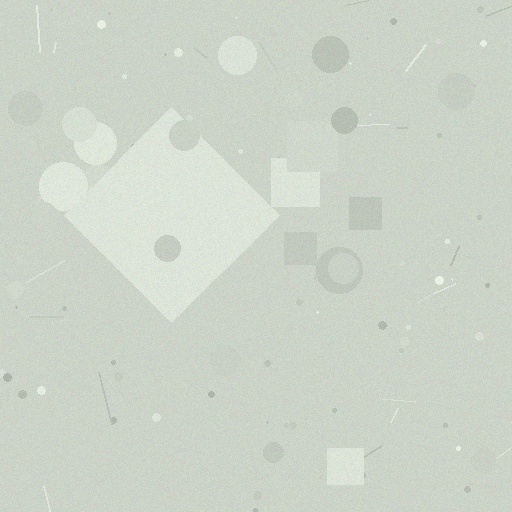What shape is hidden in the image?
A diamond is hidden in the image.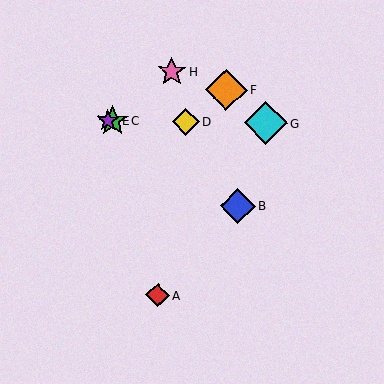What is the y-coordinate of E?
Object E is at y≈121.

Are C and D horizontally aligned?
Yes, both are at y≈121.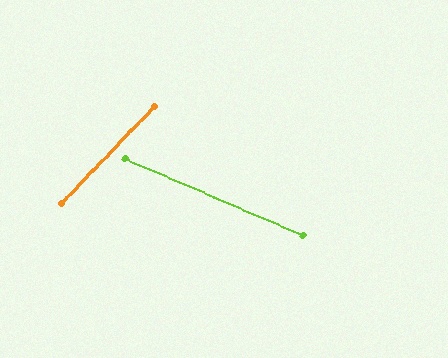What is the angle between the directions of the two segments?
Approximately 69 degrees.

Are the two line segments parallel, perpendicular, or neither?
Neither parallel nor perpendicular — they differ by about 69°.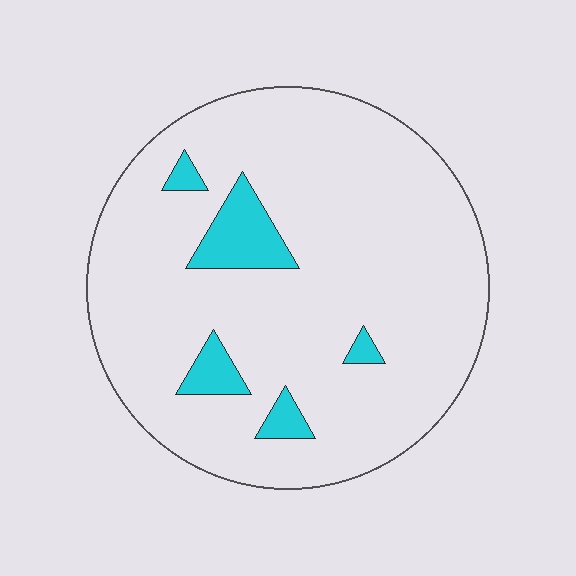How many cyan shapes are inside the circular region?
5.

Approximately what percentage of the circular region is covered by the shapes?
Approximately 10%.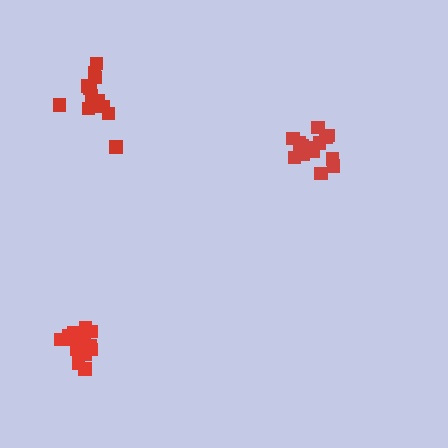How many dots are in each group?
Group 1: 16 dots, Group 2: 13 dots, Group 3: 13 dots (42 total).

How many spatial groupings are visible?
There are 3 spatial groupings.